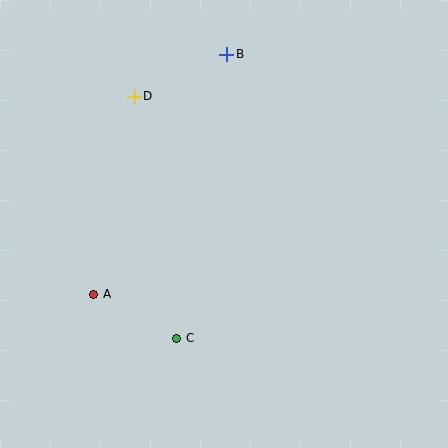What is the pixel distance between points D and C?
The distance between D and C is 246 pixels.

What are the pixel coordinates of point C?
Point C is at (177, 338).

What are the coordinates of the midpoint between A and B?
The midpoint between A and B is at (160, 174).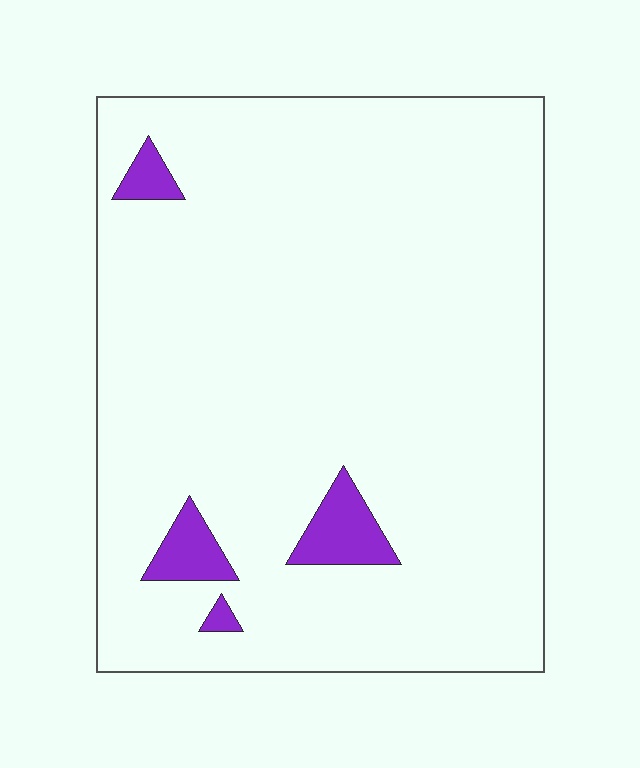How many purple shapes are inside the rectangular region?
4.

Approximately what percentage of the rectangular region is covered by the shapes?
Approximately 5%.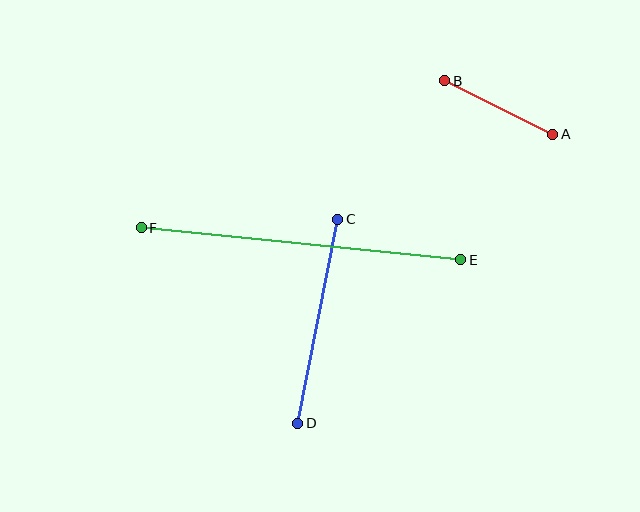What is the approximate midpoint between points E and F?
The midpoint is at approximately (301, 244) pixels.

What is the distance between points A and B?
The distance is approximately 121 pixels.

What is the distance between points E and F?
The distance is approximately 321 pixels.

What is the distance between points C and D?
The distance is approximately 208 pixels.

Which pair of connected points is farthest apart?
Points E and F are farthest apart.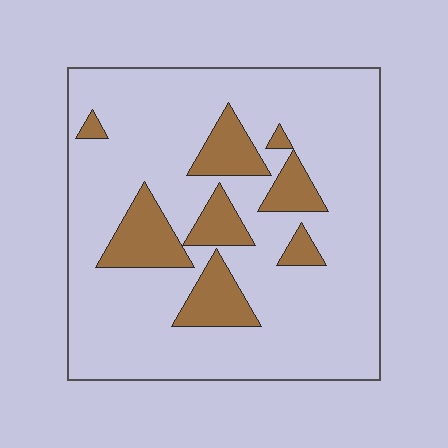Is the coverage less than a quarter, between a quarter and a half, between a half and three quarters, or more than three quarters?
Less than a quarter.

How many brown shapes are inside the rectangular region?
8.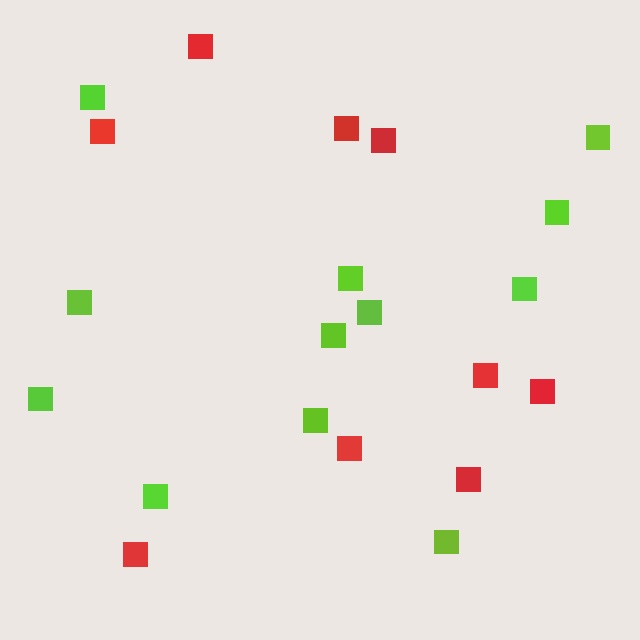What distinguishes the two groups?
There are 2 groups: one group of red squares (9) and one group of lime squares (12).